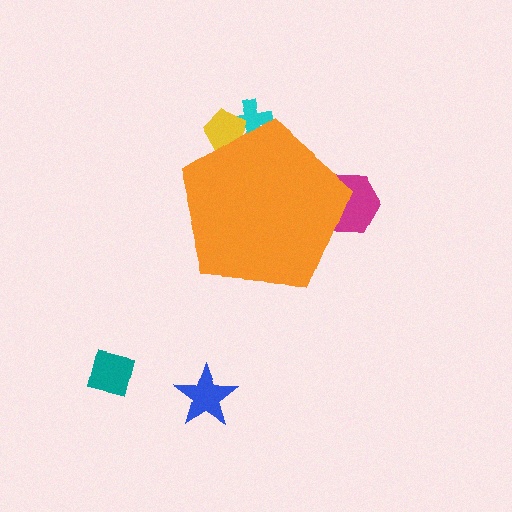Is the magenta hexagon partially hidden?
Yes, the magenta hexagon is partially hidden behind the orange pentagon.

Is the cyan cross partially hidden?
Yes, the cyan cross is partially hidden behind the orange pentagon.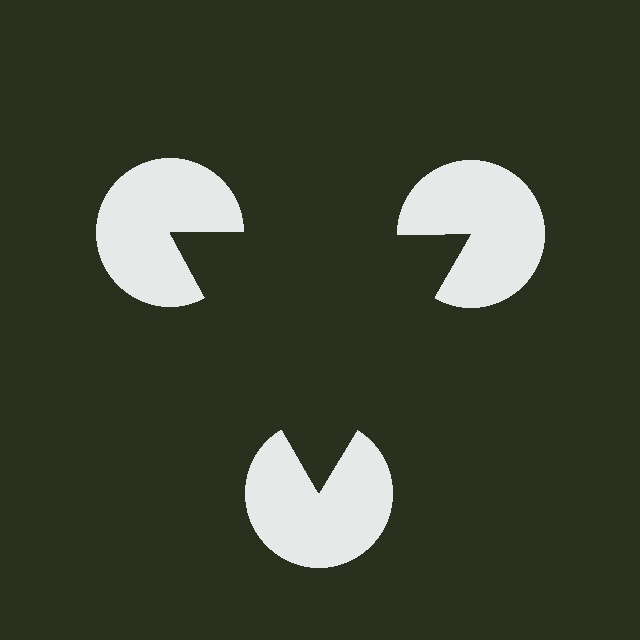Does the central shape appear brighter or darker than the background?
It typically appears slightly darker than the background, even though no actual brightness change is drawn.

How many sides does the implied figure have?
3 sides.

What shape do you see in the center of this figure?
An illusory triangle — its edges are inferred from the aligned wedge cuts in the pac-man discs, not physically drawn.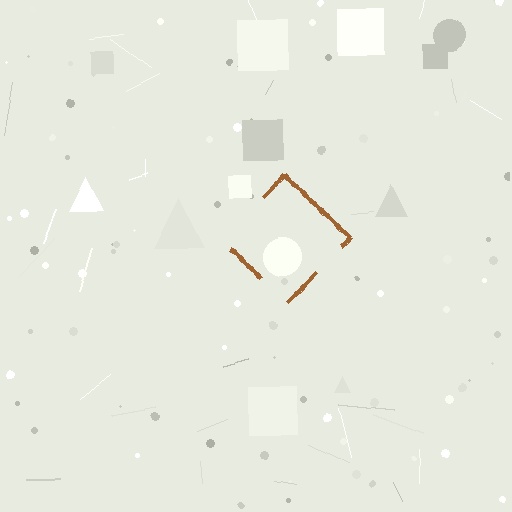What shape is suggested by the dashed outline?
The dashed outline suggests a diamond.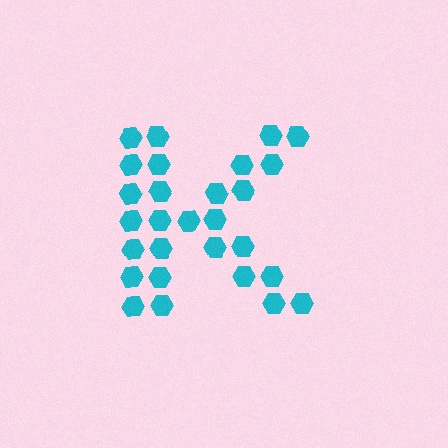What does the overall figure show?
The overall figure shows the letter K.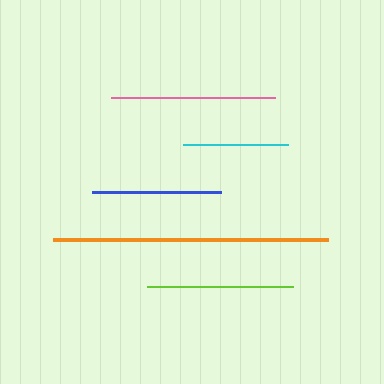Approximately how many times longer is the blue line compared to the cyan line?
The blue line is approximately 1.2 times the length of the cyan line.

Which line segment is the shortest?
The cyan line is the shortest at approximately 105 pixels.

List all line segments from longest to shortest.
From longest to shortest: orange, pink, lime, blue, cyan.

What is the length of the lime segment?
The lime segment is approximately 147 pixels long.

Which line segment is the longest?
The orange line is the longest at approximately 274 pixels.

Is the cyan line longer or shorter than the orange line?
The orange line is longer than the cyan line.